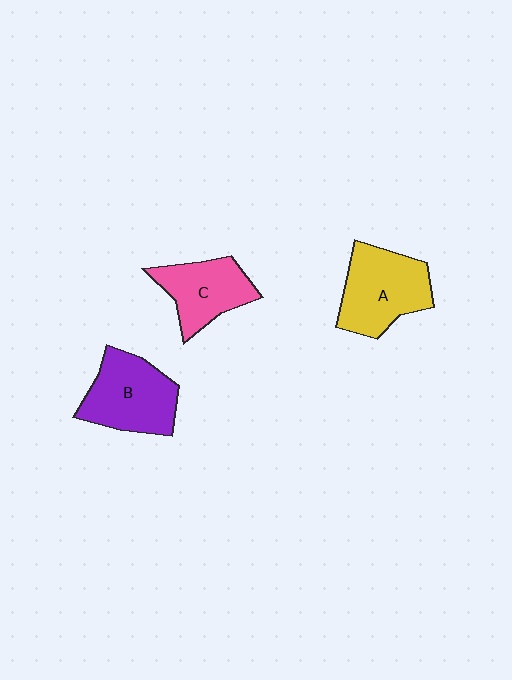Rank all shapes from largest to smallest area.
From largest to smallest: A (yellow), B (purple), C (pink).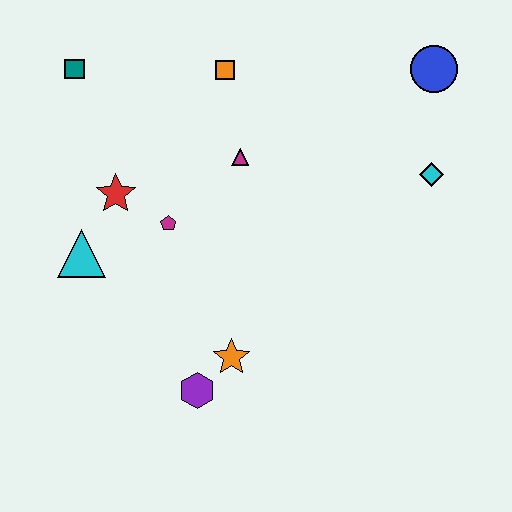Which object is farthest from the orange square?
The purple hexagon is farthest from the orange square.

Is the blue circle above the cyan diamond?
Yes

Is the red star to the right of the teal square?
Yes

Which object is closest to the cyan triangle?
The red star is closest to the cyan triangle.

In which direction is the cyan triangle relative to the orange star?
The cyan triangle is to the left of the orange star.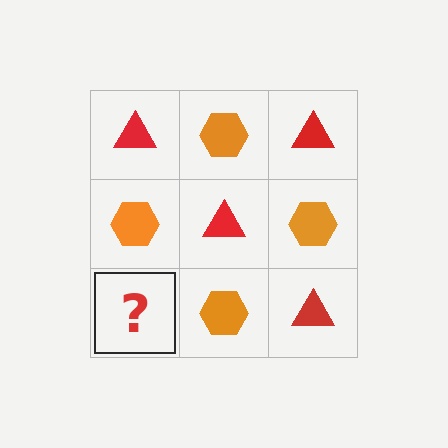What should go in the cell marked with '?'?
The missing cell should contain a red triangle.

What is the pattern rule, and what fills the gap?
The rule is that it alternates red triangle and orange hexagon in a checkerboard pattern. The gap should be filled with a red triangle.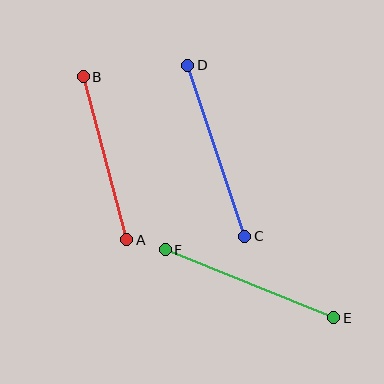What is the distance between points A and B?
The distance is approximately 169 pixels.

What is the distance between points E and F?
The distance is approximately 181 pixels.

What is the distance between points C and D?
The distance is approximately 180 pixels.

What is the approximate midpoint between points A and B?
The midpoint is at approximately (105, 158) pixels.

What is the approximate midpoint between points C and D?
The midpoint is at approximately (216, 151) pixels.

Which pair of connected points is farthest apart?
Points E and F are farthest apart.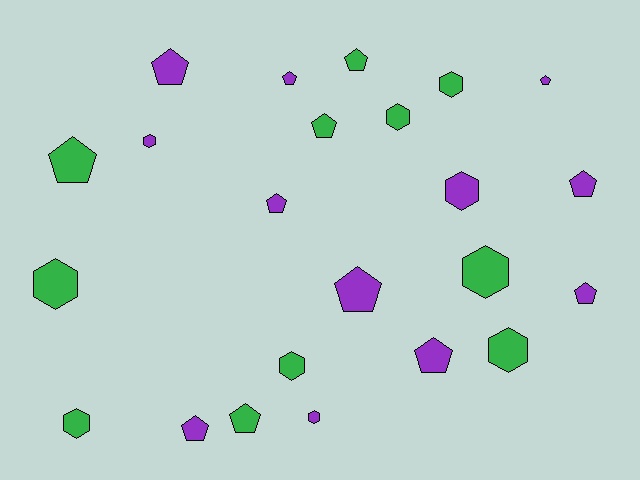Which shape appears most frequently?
Pentagon, with 13 objects.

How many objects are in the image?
There are 23 objects.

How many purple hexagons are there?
There are 3 purple hexagons.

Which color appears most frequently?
Purple, with 12 objects.